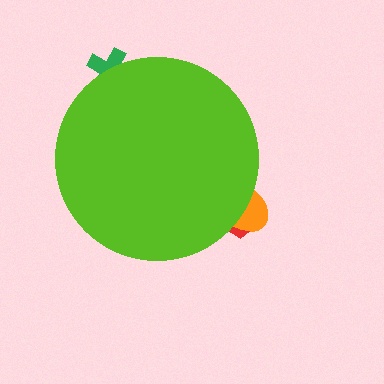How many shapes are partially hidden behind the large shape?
3 shapes are partially hidden.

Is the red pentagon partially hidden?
Yes, the red pentagon is partially hidden behind the lime circle.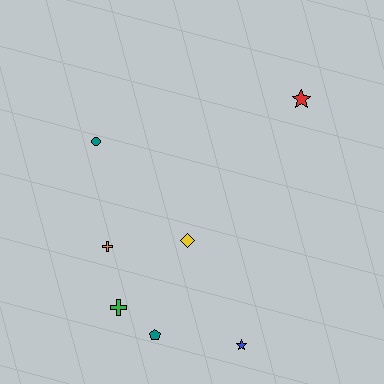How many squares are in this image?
There are no squares.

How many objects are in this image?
There are 7 objects.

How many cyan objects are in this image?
There are no cyan objects.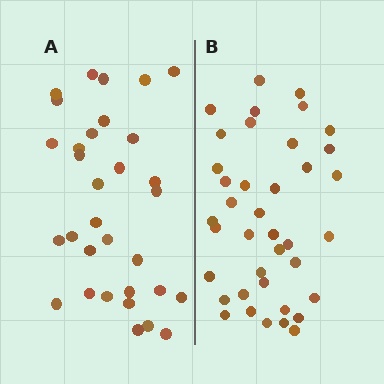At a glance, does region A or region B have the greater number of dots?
Region B (the right region) has more dots.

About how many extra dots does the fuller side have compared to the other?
Region B has roughly 8 or so more dots than region A.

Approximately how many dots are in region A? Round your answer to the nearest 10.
About 30 dots. (The exact count is 32, which rounds to 30.)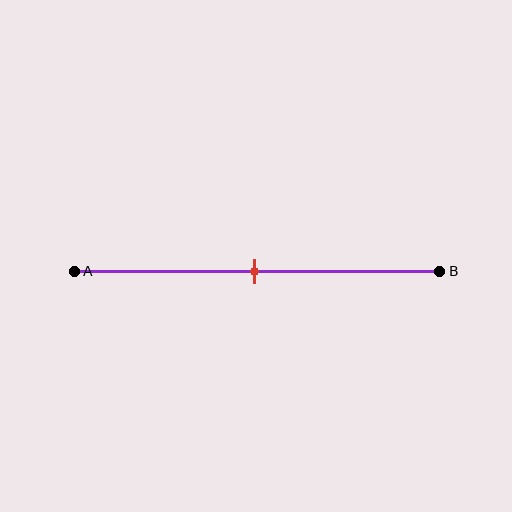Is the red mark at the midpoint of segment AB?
Yes, the mark is approximately at the midpoint.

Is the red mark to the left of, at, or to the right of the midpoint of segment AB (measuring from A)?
The red mark is approximately at the midpoint of segment AB.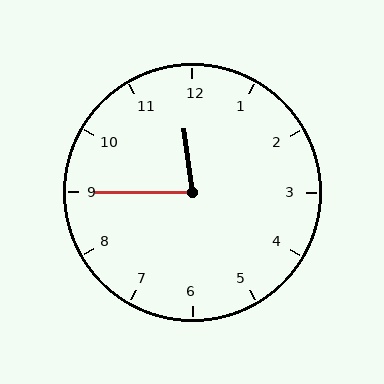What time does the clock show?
11:45.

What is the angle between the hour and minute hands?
Approximately 82 degrees.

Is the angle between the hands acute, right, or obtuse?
It is acute.